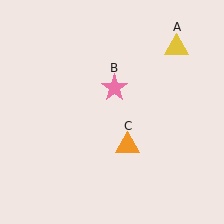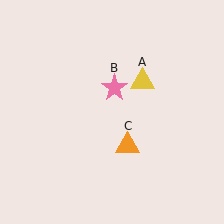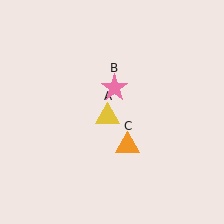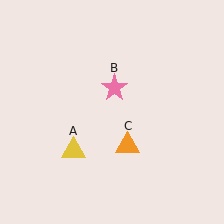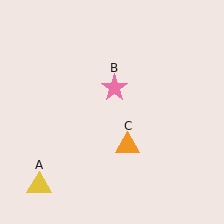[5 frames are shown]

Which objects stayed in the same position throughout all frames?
Pink star (object B) and orange triangle (object C) remained stationary.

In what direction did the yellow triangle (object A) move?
The yellow triangle (object A) moved down and to the left.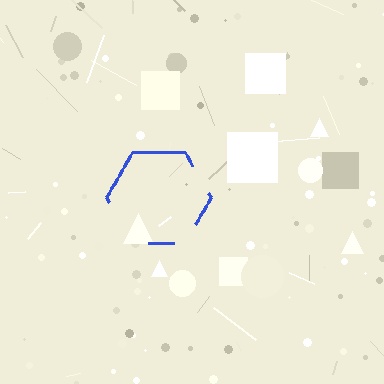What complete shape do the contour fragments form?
The contour fragments form a hexagon.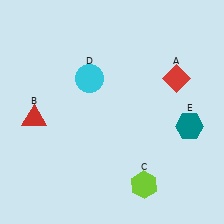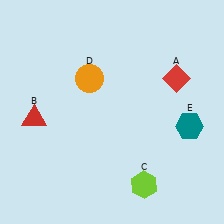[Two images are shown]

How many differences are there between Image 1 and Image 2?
There is 1 difference between the two images.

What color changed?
The circle (D) changed from cyan in Image 1 to orange in Image 2.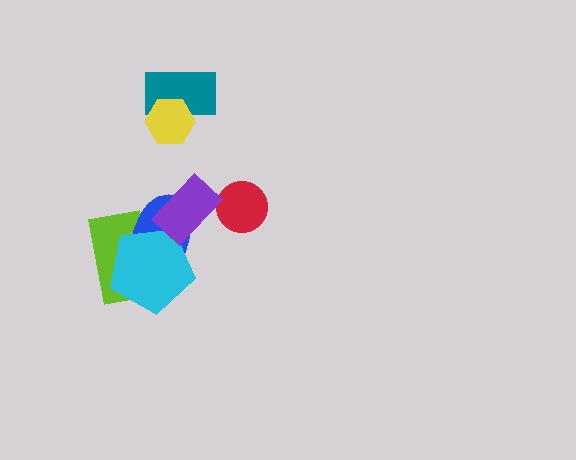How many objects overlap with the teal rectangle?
1 object overlaps with the teal rectangle.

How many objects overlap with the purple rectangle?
1 object overlaps with the purple rectangle.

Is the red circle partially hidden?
No, no other shape covers it.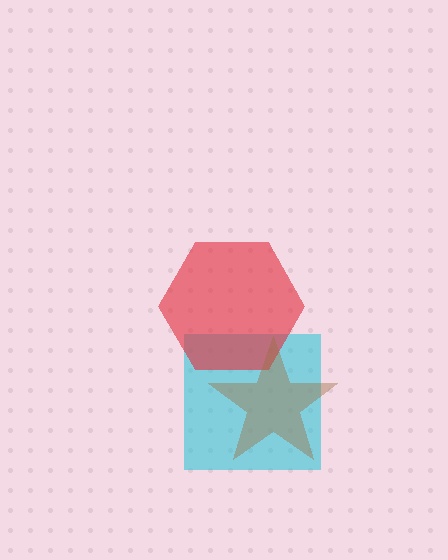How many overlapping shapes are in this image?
There are 3 overlapping shapes in the image.